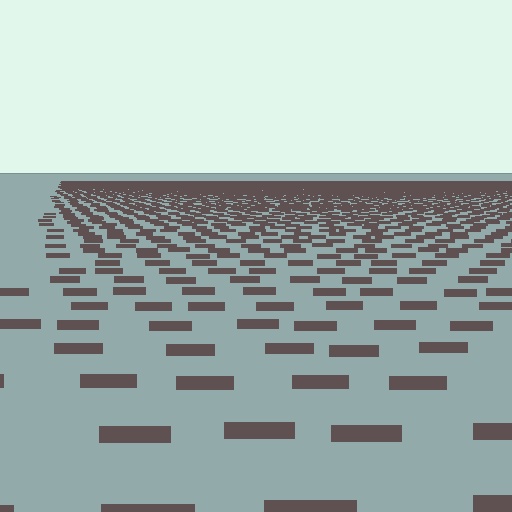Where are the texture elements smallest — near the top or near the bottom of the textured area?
Near the top.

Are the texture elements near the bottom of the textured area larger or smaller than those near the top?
Larger. Near the bottom, elements are closer to the viewer and appear at a bigger on-screen size.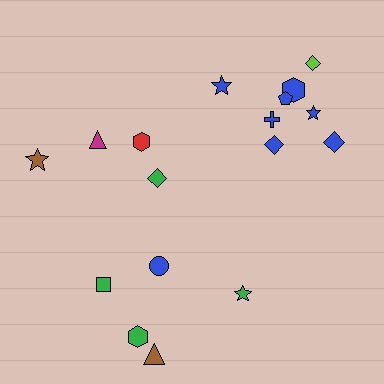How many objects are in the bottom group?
There are 5 objects.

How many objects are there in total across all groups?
There are 17 objects.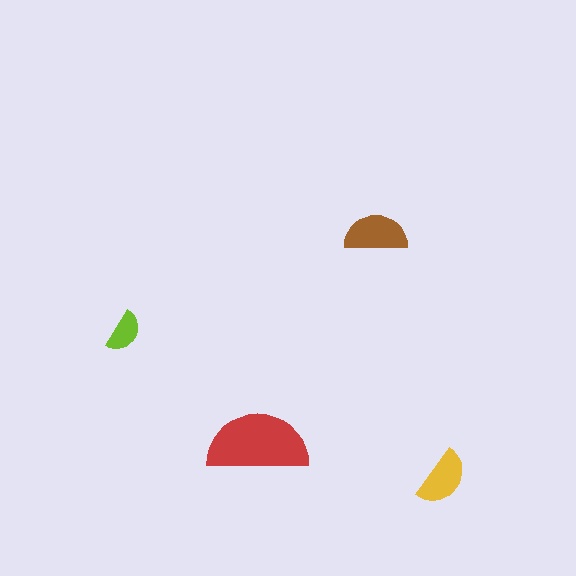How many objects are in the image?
There are 4 objects in the image.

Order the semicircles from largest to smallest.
the red one, the brown one, the yellow one, the lime one.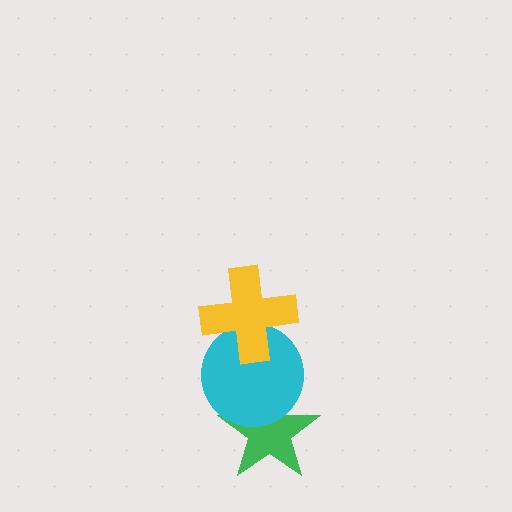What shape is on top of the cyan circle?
The yellow cross is on top of the cyan circle.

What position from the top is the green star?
The green star is 3rd from the top.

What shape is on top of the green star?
The cyan circle is on top of the green star.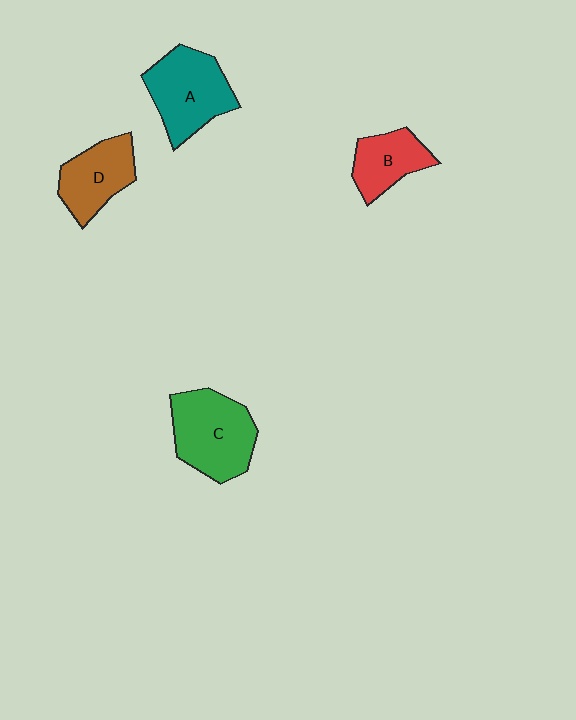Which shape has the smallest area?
Shape B (red).